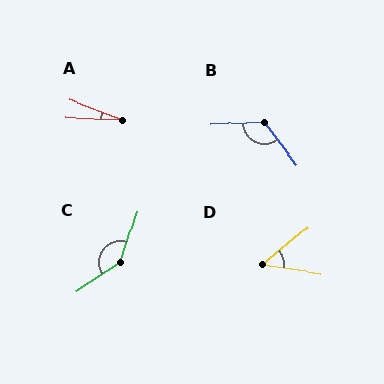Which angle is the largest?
C, at approximately 142 degrees.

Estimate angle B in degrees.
Approximately 124 degrees.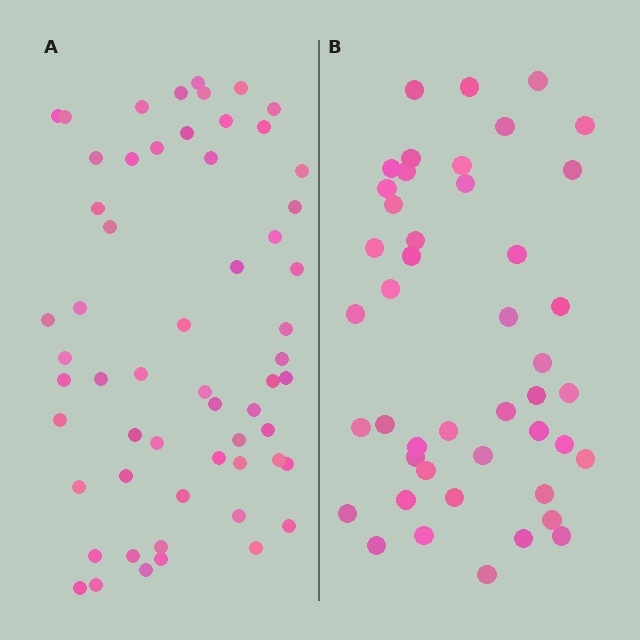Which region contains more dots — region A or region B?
Region A (the left region) has more dots.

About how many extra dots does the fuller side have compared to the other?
Region A has approximately 15 more dots than region B.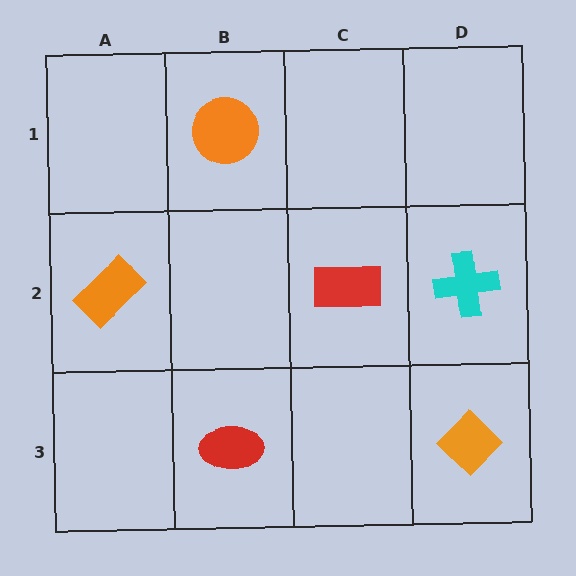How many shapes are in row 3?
2 shapes.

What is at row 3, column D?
An orange diamond.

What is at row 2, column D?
A cyan cross.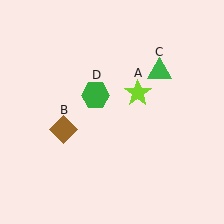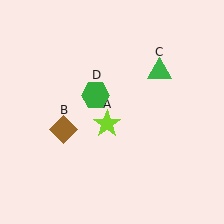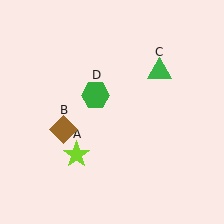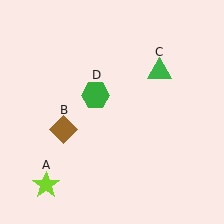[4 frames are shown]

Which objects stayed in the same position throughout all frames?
Brown diamond (object B) and green triangle (object C) and green hexagon (object D) remained stationary.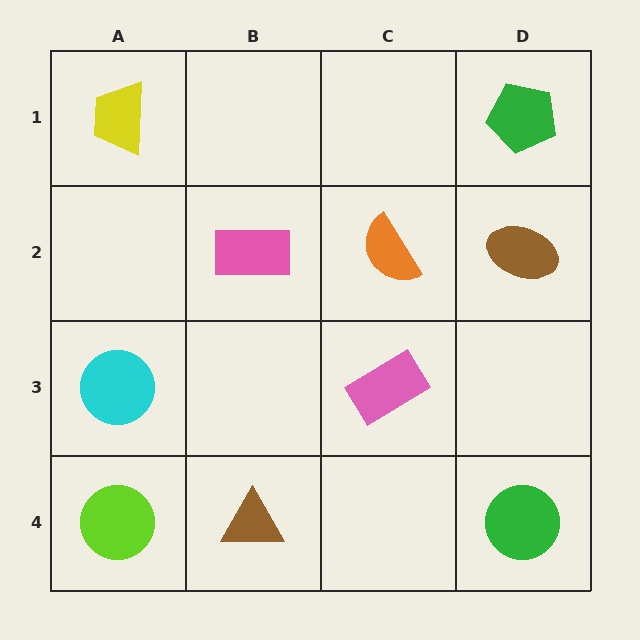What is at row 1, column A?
A yellow trapezoid.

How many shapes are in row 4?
3 shapes.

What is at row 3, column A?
A cyan circle.